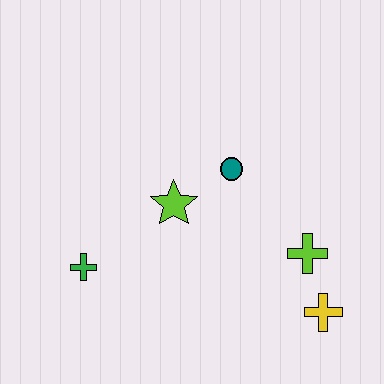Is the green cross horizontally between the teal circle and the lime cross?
No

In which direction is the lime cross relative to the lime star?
The lime cross is to the right of the lime star.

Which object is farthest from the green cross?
The yellow cross is farthest from the green cross.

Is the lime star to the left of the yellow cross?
Yes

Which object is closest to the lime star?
The teal circle is closest to the lime star.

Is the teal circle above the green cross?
Yes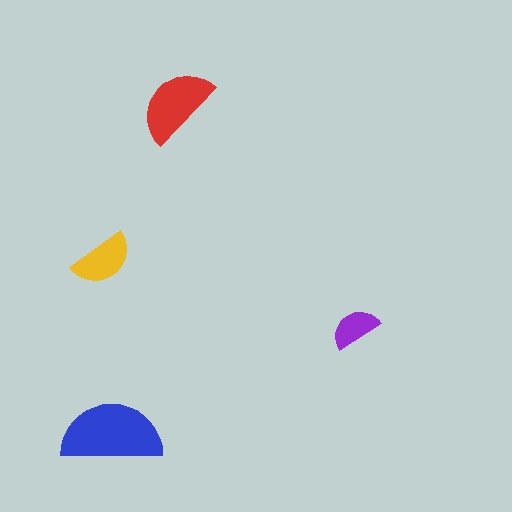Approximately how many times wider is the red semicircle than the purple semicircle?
About 1.5 times wider.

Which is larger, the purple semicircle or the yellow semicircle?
The yellow one.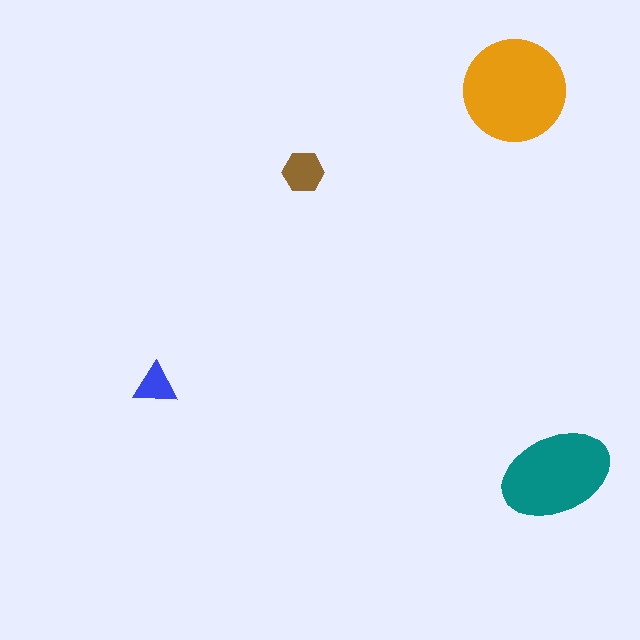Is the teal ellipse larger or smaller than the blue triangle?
Larger.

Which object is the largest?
The orange circle.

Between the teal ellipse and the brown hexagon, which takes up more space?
The teal ellipse.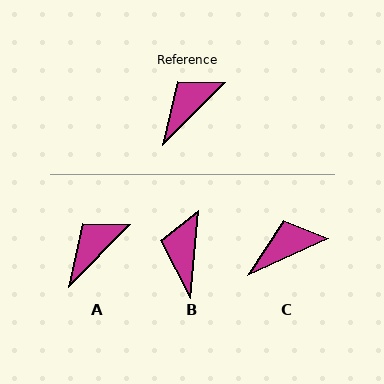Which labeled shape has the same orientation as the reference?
A.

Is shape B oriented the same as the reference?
No, it is off by about 40 degrees.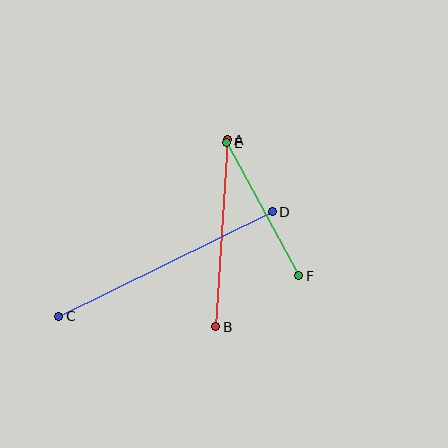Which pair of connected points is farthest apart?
Points C and D are farthest apart.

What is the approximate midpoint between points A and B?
The midpoint is at approximately (221, 233) pixels.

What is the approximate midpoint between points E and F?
The midpoint is at approximately (263, 209) pixels.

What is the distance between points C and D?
The distance is approximately 238 pixels.